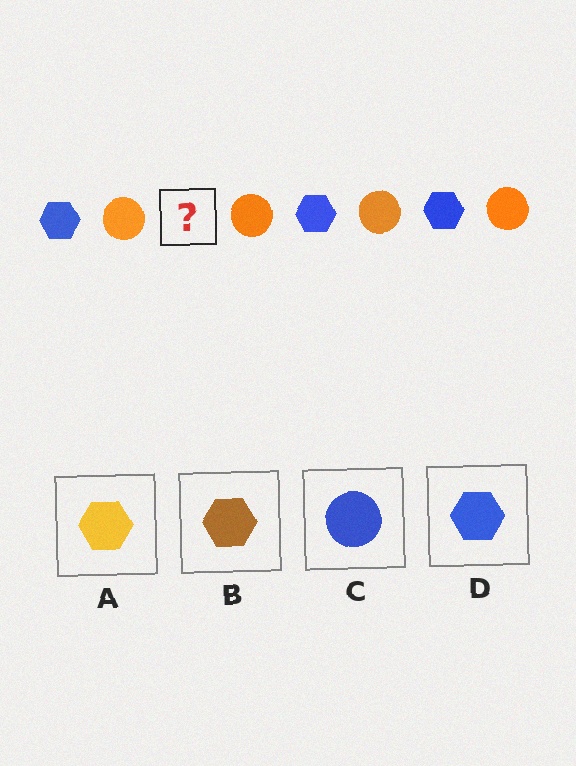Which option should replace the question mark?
Option D.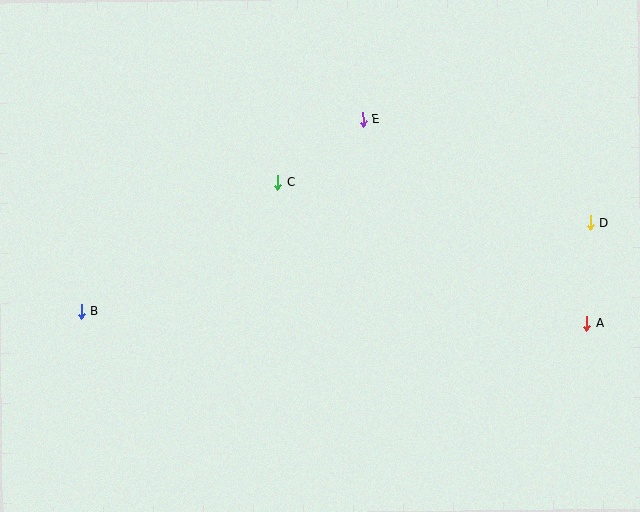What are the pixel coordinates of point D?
Point D is at (590, 223).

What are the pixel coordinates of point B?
Point B is at (81, 311).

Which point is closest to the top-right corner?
Point D is closest to the top-right corner.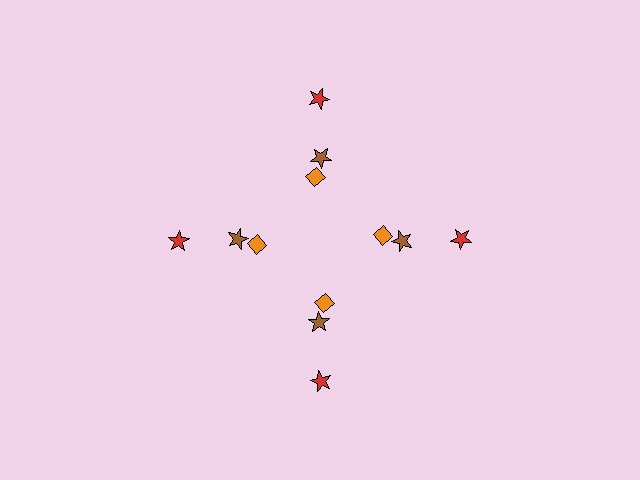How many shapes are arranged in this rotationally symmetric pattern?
There are 12 shapes, arranged in 4 groups of 3.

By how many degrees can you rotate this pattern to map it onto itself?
The pattern maps onto itself every 90 degrees of rotation.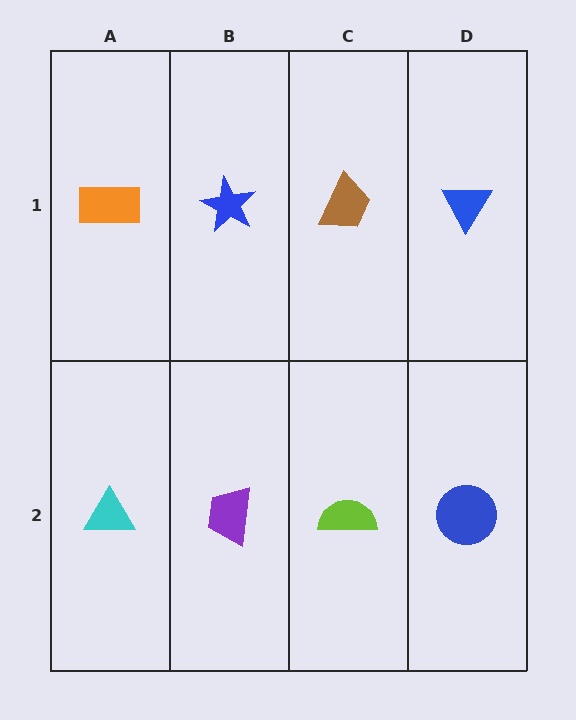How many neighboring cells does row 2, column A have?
2.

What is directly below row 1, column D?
A blue circle.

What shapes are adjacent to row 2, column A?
An orange rectangle (row 1, column A), a purple trapezoid (row 2, column B).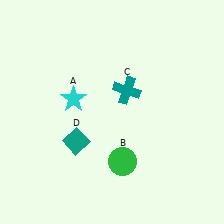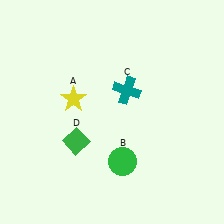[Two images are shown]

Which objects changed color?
A changed from cyan to yellow. D changed from teal to green.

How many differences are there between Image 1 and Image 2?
There are 2 differences between the two images.